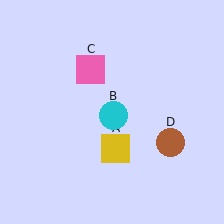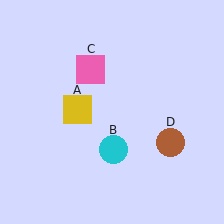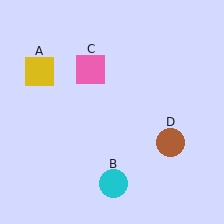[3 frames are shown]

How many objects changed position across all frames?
2 objects changed position: yellow square (object A), cyan circle (object B).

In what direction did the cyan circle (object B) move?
The cyan circle (object B) moved down.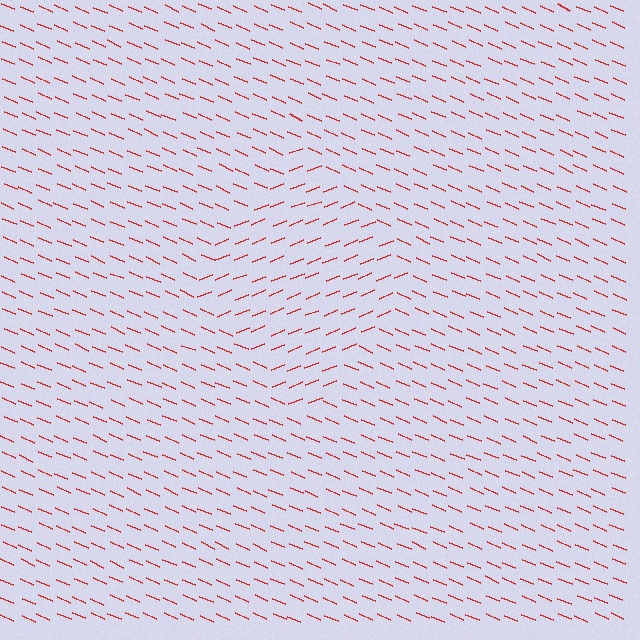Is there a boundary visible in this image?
Yes, there is a texture boundary formed by a change in line orientation.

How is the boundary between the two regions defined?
The boundary is defined purely by a change in line orientation (approximately 45 degrees difference). All lines are the same color and thickness.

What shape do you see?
I see a diamond.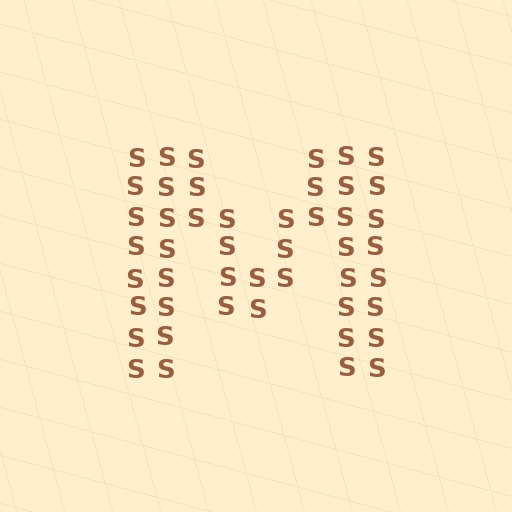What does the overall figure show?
The overall figure shows the letter M.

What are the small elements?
The small elements are letter S's.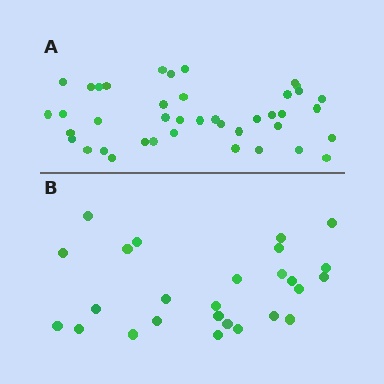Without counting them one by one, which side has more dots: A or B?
Region A (the top region) has more dots.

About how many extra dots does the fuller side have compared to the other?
Region A has approximately 15 more dots than region B.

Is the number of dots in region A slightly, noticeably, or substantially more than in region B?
Region A has substantially more. The ratio is roughly 1.6 to 1.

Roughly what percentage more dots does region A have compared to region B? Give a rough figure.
About 60% more.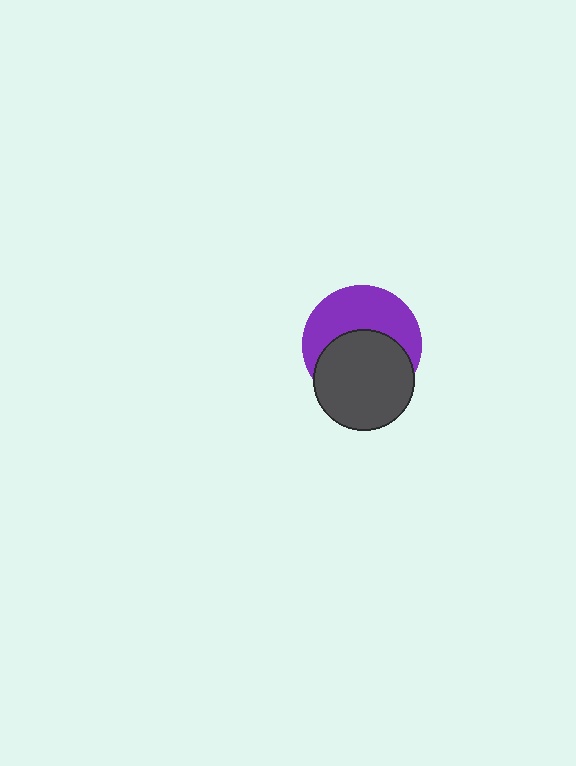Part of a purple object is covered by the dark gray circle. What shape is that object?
It is a circle.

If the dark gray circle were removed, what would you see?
You would see the complete purple circle.